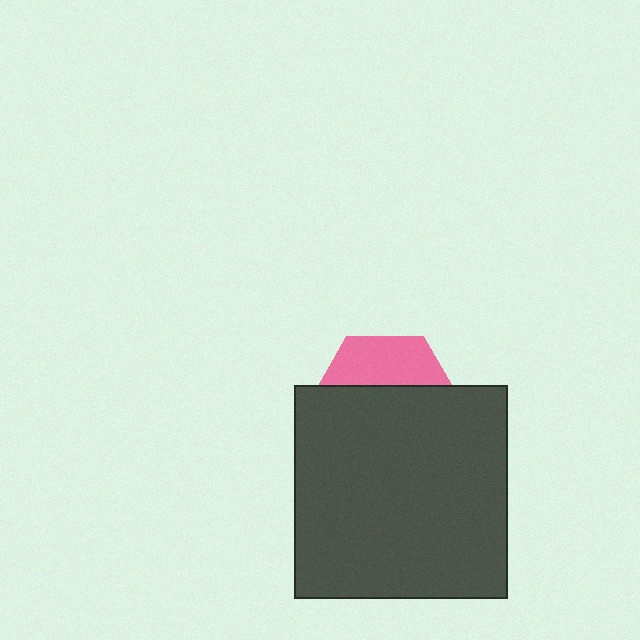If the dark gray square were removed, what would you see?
You would see the complete pink hexagon.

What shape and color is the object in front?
The object in front is a dark gray square.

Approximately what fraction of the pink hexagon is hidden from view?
Roughly 66% of the pink hexagon is hidden behind the dark gray square.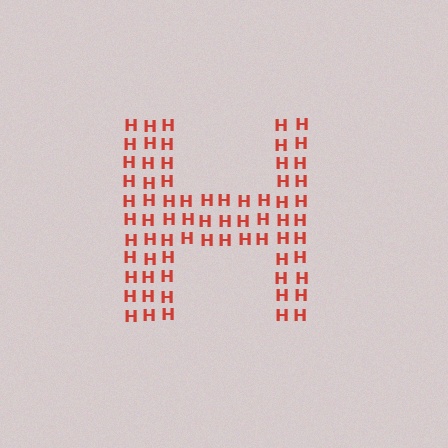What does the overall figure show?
The overall figure shows the letter H.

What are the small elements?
The small elements are letter H's.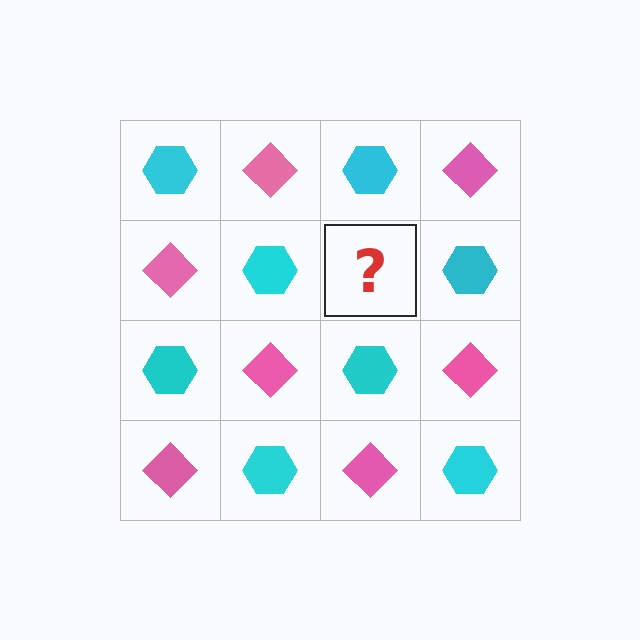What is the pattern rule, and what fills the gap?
The rule is that it alternates cyan hexagon and pink diamond in a checkerboard pattern. The gap should be filled with a pink diamond.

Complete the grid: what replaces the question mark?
The question mark should be replaced with a pink diamond.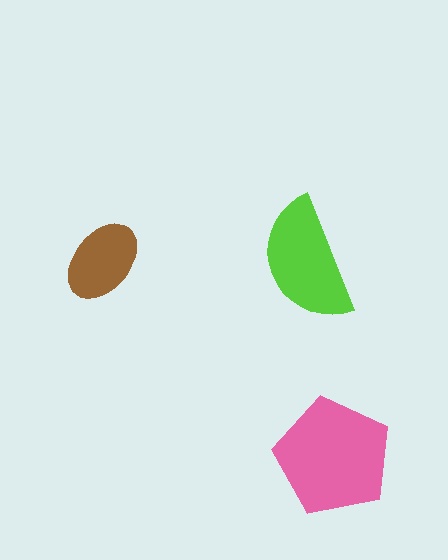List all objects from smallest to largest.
The brown ellipse, the lime semicircle, the pink pentagon.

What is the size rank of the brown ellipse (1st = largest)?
3rd.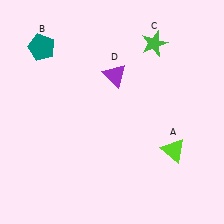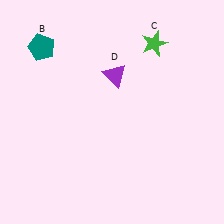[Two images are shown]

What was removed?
The lime triangle (A) was removed in Image 2.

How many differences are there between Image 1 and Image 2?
There is 1 difference between the two images.